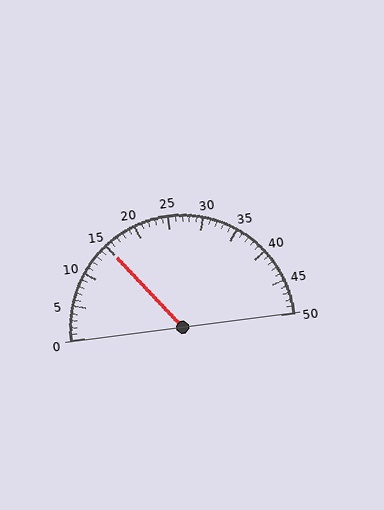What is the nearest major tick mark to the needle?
The nearest major tick mark is 15.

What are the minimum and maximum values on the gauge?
The gauge ranges from 0 to 50.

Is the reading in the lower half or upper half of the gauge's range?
The reading is in the lower half of the range (0 to 50).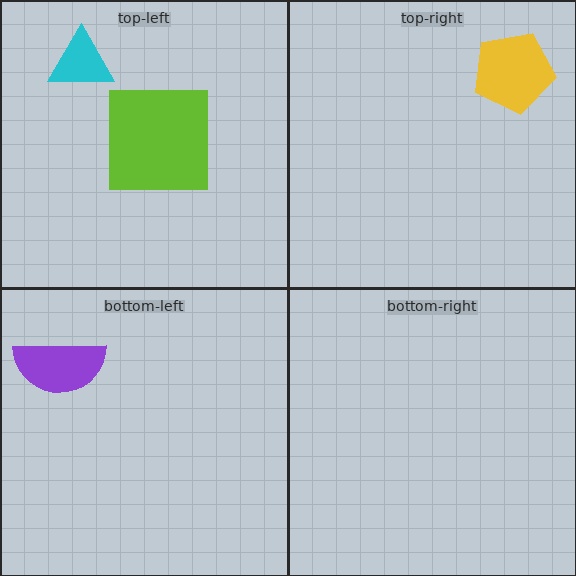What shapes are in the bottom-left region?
The purple semicircle.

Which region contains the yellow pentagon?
The top-right region.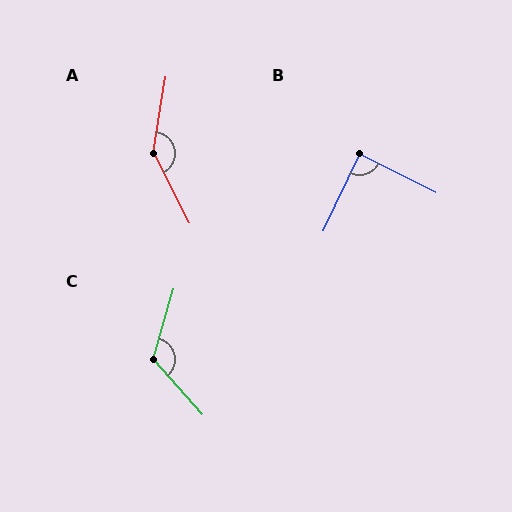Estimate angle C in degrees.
Approximately 122 degrees.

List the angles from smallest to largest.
B (89°), C (122°), A (143°).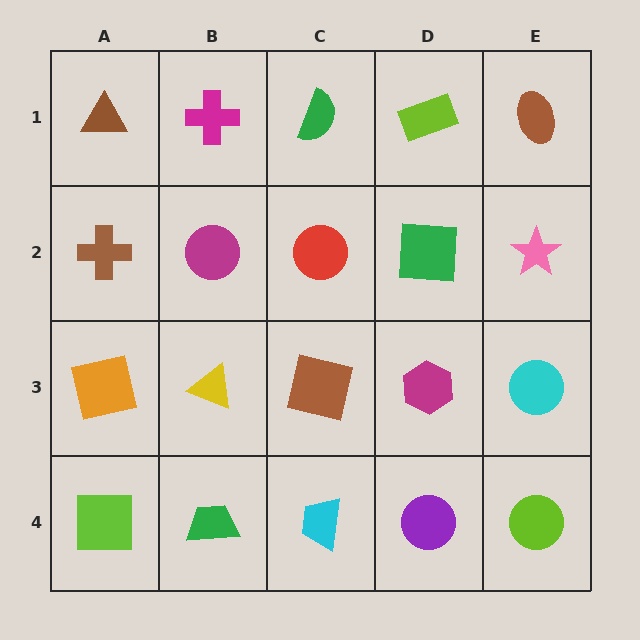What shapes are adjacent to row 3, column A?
A brown cross (row 2, column A), a lime square (row 4, column A), a yellow triangle (row 3, column B).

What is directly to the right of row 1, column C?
A lime rectangle.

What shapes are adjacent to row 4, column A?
An orange square (row 3, column A), a green trapezoid (row 4, column B).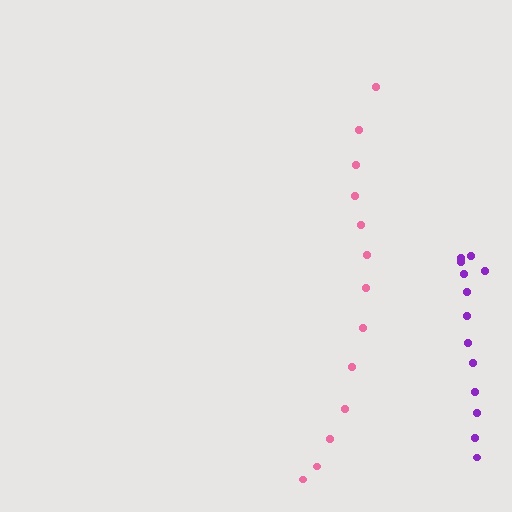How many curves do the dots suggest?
There are 2 distinct paths.